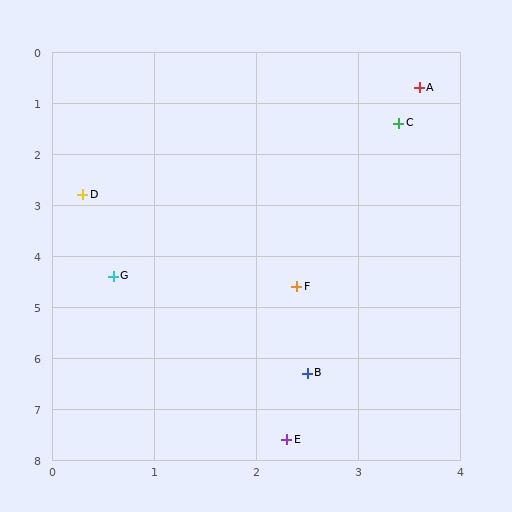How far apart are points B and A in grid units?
Points B and A are about 5.7 grid units apart.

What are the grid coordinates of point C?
Point C is at approximately (3.4, 1.4).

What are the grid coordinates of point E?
Point E is at approximately (2.3, 7.6).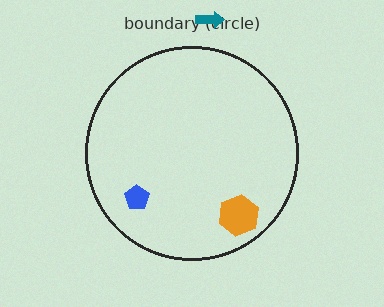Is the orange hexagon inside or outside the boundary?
Inside.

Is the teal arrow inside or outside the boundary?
Outside.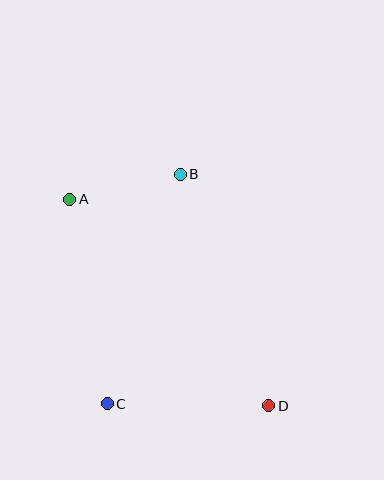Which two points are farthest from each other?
Points A and D are farthest from each other.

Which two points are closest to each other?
Points A and B are closest to each other.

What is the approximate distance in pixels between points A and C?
The distance between A and C is approximately 208 pixels.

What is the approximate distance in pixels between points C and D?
The distance between C and D is approximately 161 pixels.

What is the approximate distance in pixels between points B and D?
The distance between B and D is approximately 248 pixels.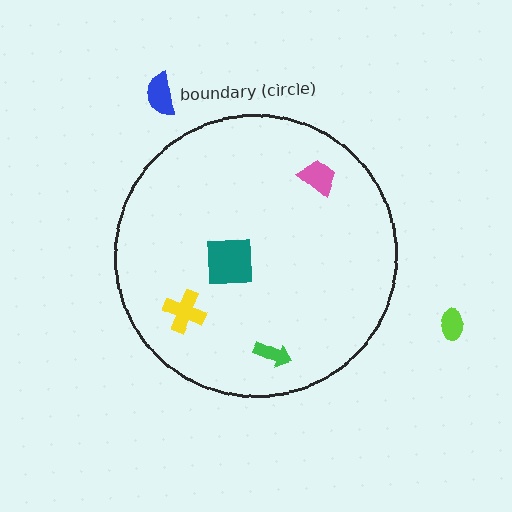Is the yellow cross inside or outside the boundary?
Inside.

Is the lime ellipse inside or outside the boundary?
Outside.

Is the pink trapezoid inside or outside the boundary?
Inside.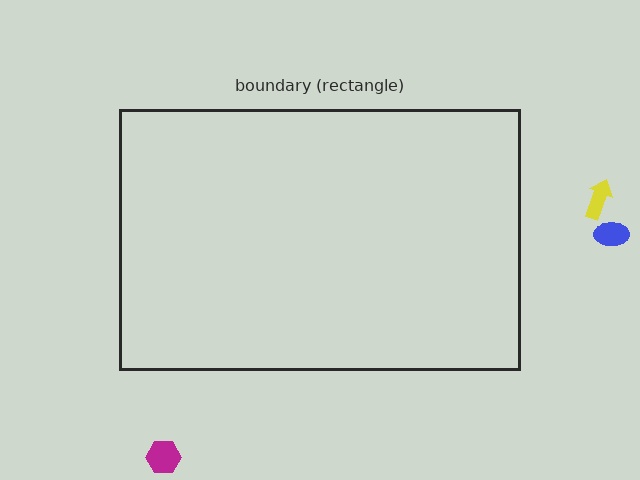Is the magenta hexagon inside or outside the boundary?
Outside.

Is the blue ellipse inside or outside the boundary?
Outside.